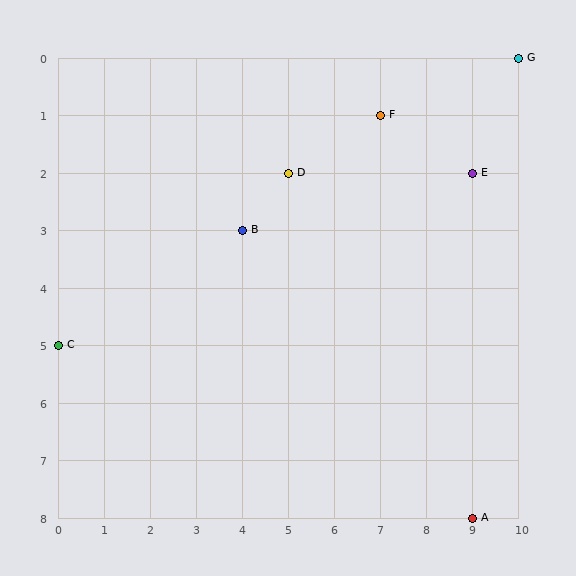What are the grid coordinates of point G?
Point G is at grid coordinates (10, 0).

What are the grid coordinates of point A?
Point A is at grid coordinates (9, 8).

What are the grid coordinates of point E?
Point E is at grid coordinates (9, 2).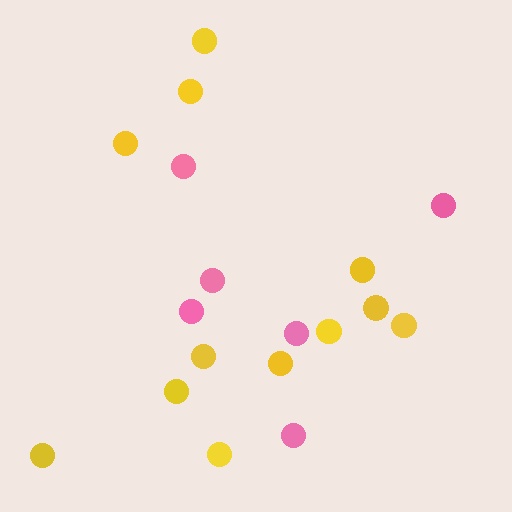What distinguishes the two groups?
There are 2 groups: one group of yellow circles (12) and one group of pink circles (6).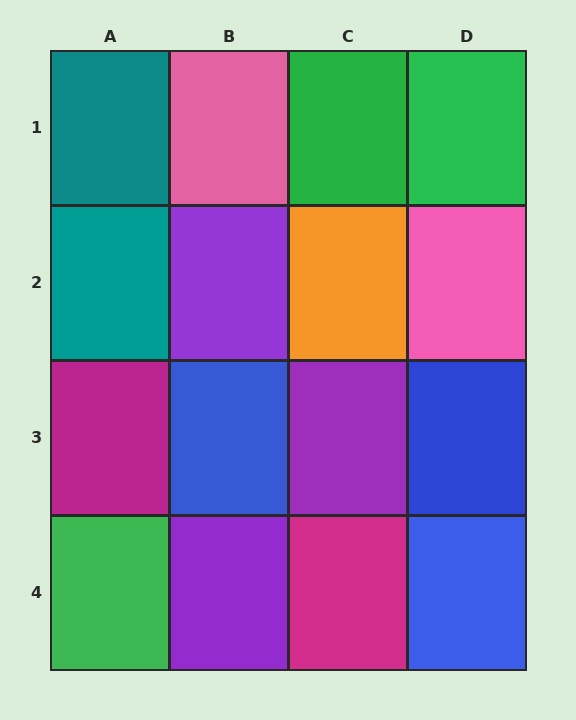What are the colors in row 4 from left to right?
Green, purple, magenta, blue.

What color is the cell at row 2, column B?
Purple.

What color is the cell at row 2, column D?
Pink.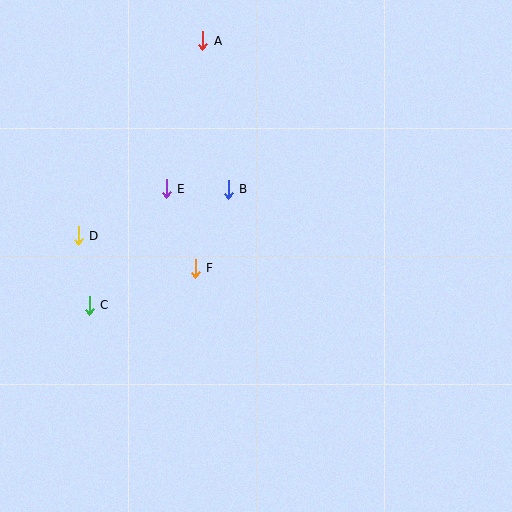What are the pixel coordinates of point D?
Point D is at (78, 236).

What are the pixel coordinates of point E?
Point E is at (166, 189).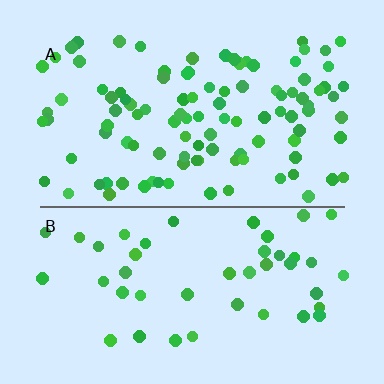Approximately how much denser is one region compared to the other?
Approximately 2.3× — region A over region B.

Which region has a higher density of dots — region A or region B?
A (the top).